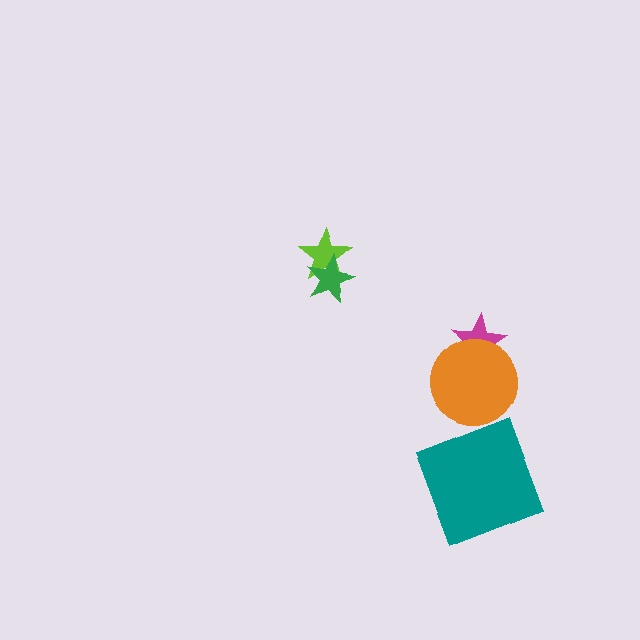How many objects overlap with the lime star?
1 object overlaps with the lime star.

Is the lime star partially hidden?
Yes, it is partially covered by another shape.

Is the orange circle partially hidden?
No, no other shape covers it.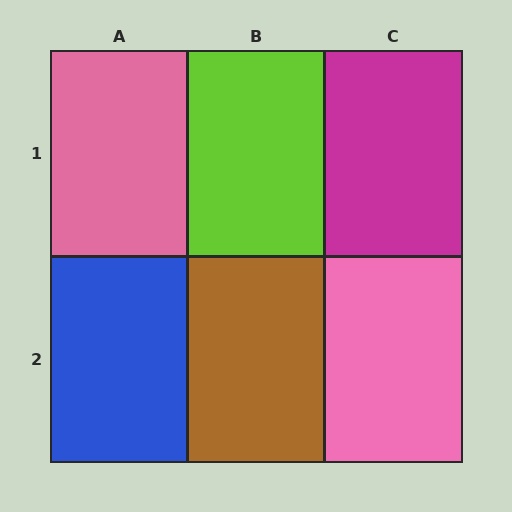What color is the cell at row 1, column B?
Lime.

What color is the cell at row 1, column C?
Magenta.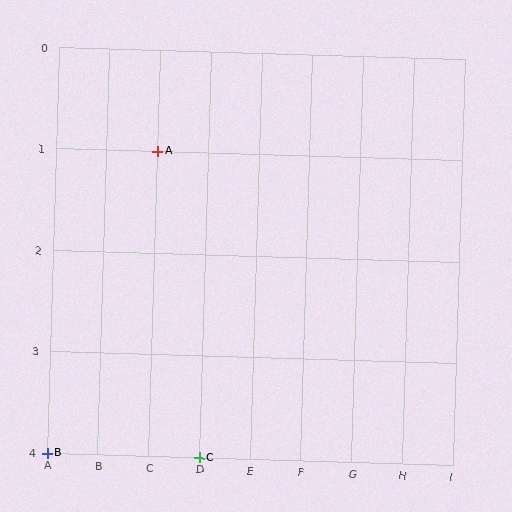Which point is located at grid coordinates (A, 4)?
Point B is at (A, 4).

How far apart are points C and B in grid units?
Points C and B are 3 columns apart.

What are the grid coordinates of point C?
Point C is at grid coordinates (D, 4).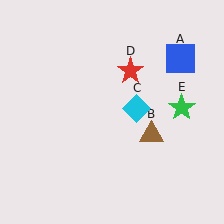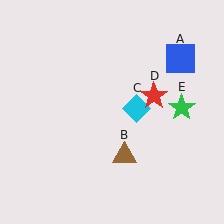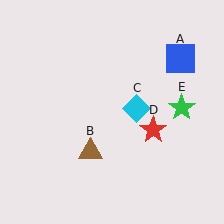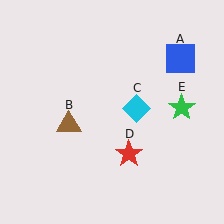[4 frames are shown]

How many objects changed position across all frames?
2 objects changed position: brown triangle (object B), red star (object D).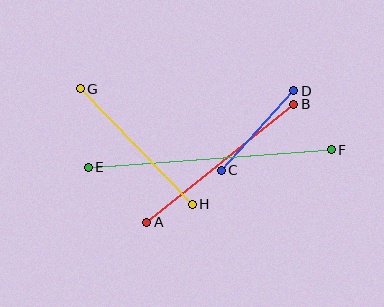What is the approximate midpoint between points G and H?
The midpoint is at approximately (136, 146) pixels.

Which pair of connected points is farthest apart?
Points E and F are farthest apart.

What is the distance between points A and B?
The distance is approximately 189 pixels.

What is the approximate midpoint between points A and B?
The midpoint is at approximately (220, 163) pixels.